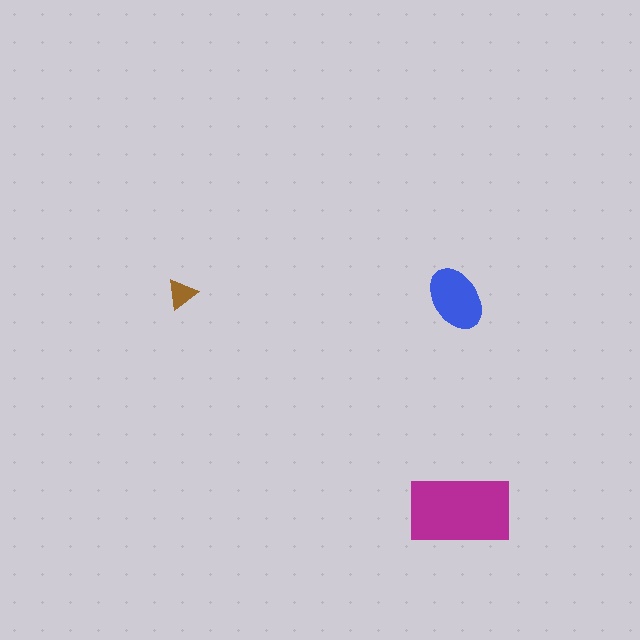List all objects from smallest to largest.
The brown triangle, the blue ellipse, the magenta rectangle.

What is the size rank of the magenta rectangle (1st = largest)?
1st.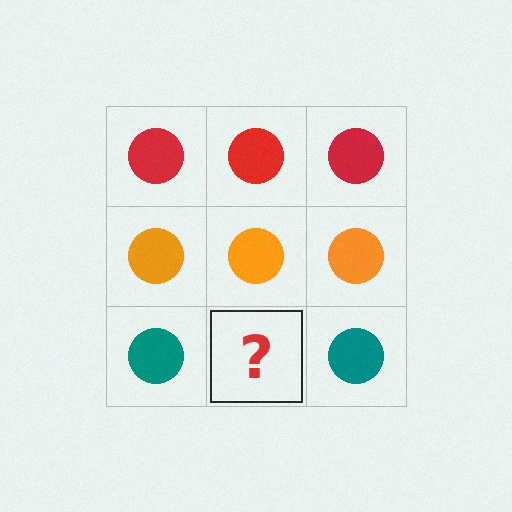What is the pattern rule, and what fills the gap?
The rule is that each row has a consistent color. The gap should be filled with a teal circle.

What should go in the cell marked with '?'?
The missing cell should contain a teal circle.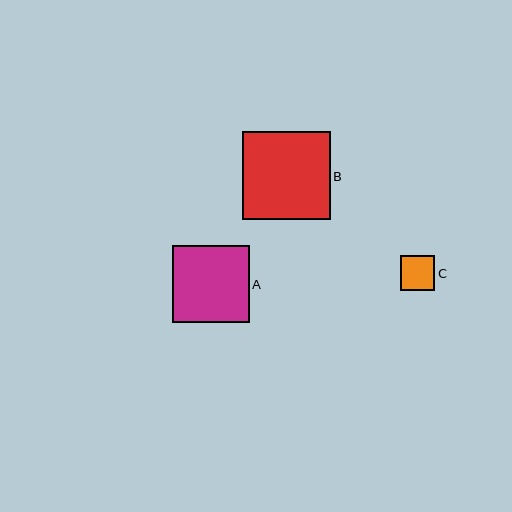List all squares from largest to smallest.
From largest to smallest: B, A, C.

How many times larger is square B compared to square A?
Square B is approximately 1.1 times the size of square A.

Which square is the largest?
Square B is the largest with a size of approximately 88 pixels.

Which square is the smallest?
Square C is the smallest with a size of approximately 34 pixels.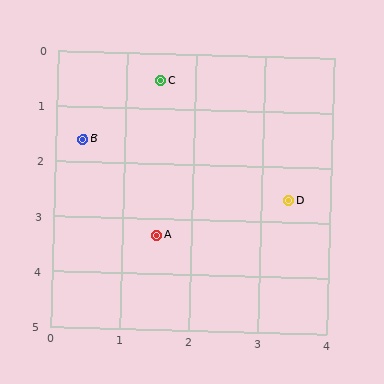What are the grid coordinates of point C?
Point C is at approximately (1.5, 0.5).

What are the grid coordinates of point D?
Point D is at approximately (3.4, 2.6).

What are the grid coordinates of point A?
Point A is at approximately (1.5, 3.3).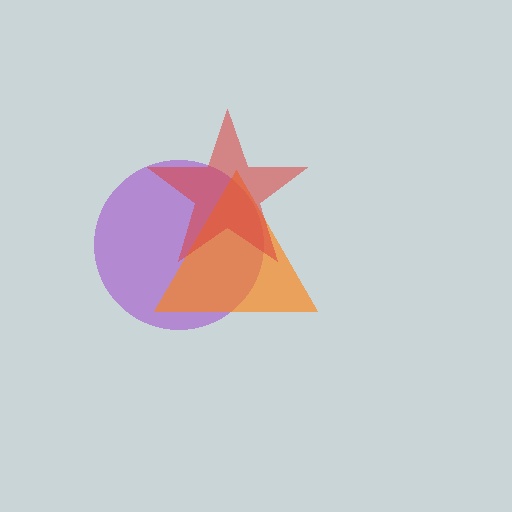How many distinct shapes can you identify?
There are 3 distinct shapes: a purple circle, an orange triangle, a red star.